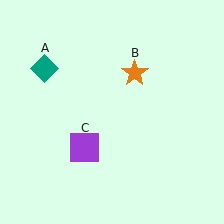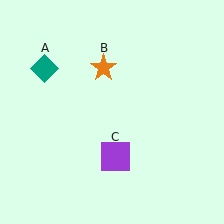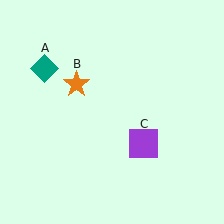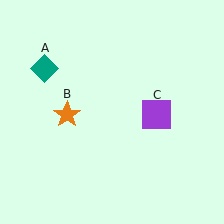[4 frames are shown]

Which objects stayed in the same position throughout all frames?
Teal diamond (object A) remained stationary.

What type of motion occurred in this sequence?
The orange star (object B), purple square (object C) rotated counterclockwise around the center of the scene.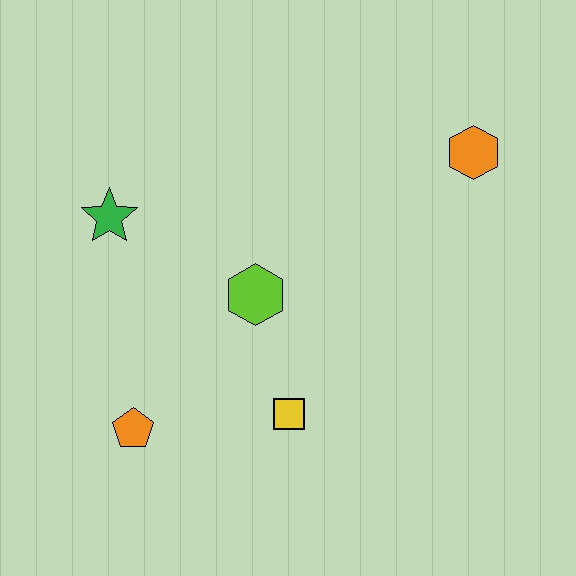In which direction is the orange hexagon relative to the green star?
The orange hexagon is to the right of the green star.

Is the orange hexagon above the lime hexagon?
Yes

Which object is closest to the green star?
The lime hexagon is closest to the green star.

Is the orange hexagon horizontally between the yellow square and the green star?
No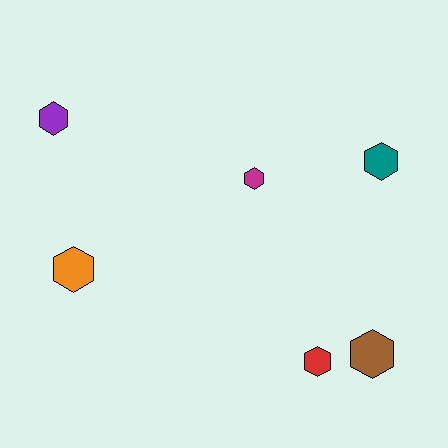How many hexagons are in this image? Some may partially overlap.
There are 6 hexagons.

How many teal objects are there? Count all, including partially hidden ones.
There is 1 teal object.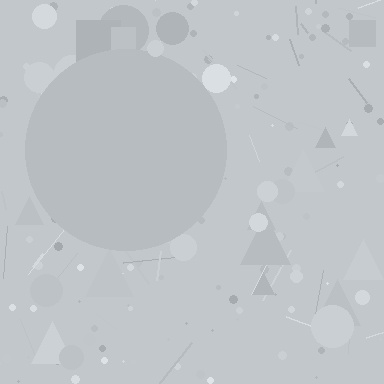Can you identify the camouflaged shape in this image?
The camouflaged shape is a circle.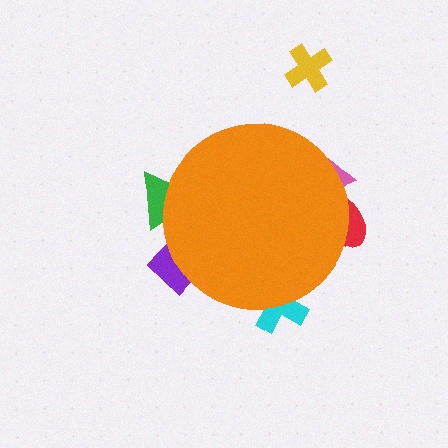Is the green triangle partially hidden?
Yes, the green triangle is partially hidden behind the orange circle.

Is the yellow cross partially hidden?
No, the yellow cross is fully visible.